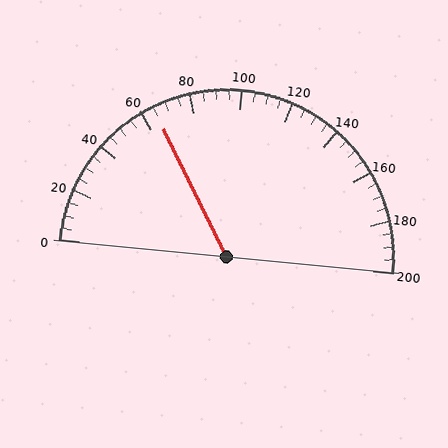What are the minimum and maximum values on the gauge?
The gauge ranges from 0 to 200.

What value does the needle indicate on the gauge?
The needle indicates approximately 65.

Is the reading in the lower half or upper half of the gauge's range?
The reading is in the lower half of the range (0 to 200).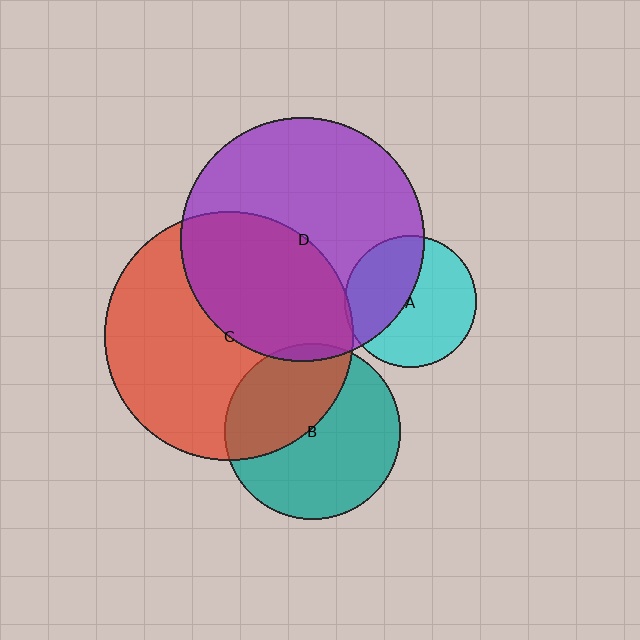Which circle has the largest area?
Circle C (red).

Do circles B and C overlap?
Yes.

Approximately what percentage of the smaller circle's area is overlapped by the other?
Approximately 40%.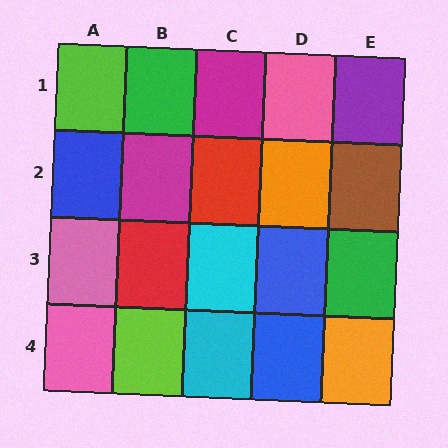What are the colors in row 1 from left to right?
Lime, green, magenta, pink, purple.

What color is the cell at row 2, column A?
Blue.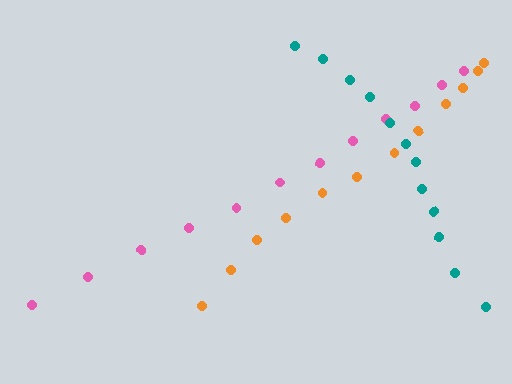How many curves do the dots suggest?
There are 3 distinct paths.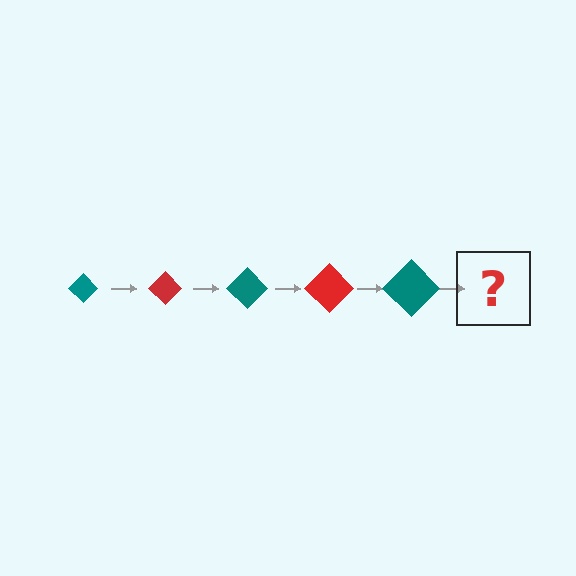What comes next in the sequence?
The next element should be a red diamond, larger than the previous one.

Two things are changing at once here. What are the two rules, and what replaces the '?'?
The two rules are that the diamond grows larger each step and the color cycles through teal and red. The '?' should be a red diamond, larger than the previous one.